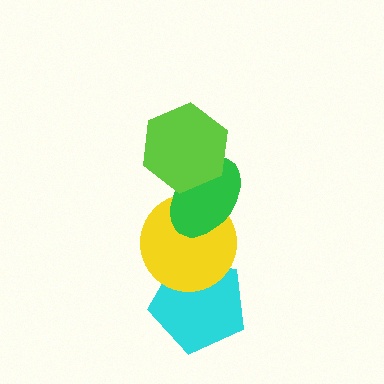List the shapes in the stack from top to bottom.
From top to bottom: the lime hexagon, the green ellipse, the yellow circle, the cyan pentagon.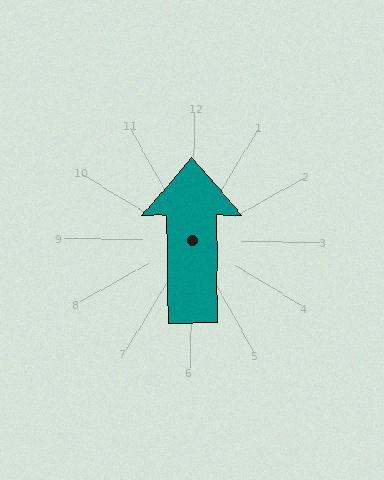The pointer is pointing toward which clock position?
Roughly 12 o'clock.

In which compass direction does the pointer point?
North.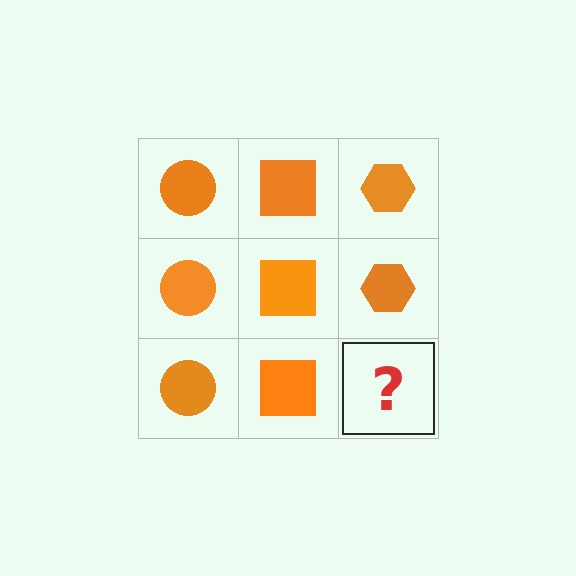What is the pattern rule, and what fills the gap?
The rule is that each column has a consistent shape. The gap should be filled with an orange hexagon.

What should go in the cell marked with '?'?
The missing cell should contain an orange hexagon.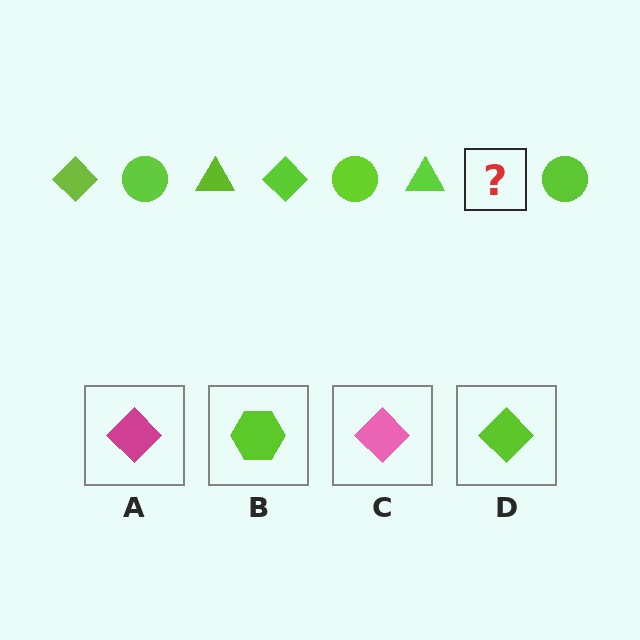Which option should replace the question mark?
Option D.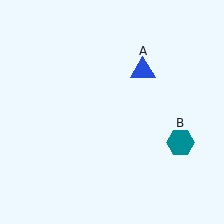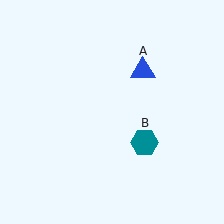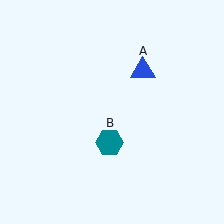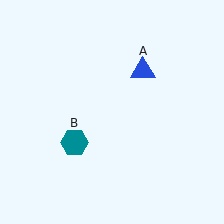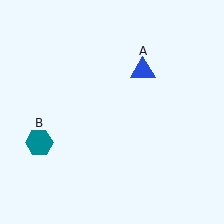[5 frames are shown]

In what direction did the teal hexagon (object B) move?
The teal hexagon (object B) moved left.